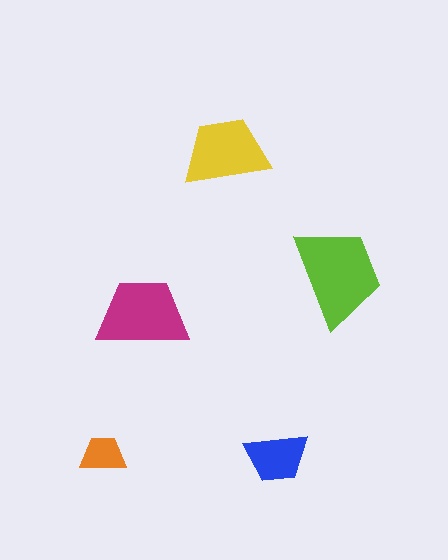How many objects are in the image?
There are 5 objects in the image.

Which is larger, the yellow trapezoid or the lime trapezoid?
The lime one.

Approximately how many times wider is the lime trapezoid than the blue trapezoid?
About 1.5 times wider.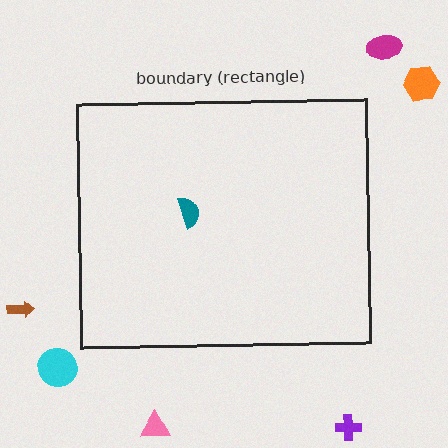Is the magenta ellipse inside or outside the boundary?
Outside.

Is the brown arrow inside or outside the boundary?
Outside.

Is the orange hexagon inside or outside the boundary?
Outside.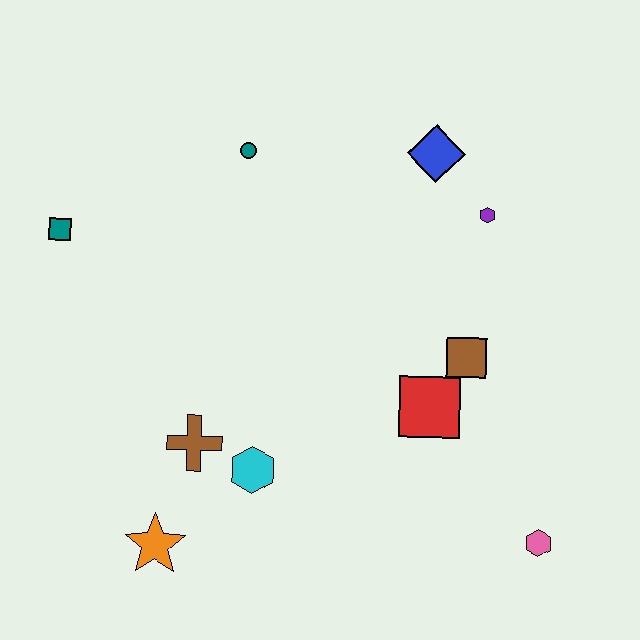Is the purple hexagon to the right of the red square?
Yes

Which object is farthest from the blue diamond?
The orange star is farthest from the blue diamond.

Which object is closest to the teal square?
The teal circle is closest to the teal square.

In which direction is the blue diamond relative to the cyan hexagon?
The blue diamond is above the cyan hexagon.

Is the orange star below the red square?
Yes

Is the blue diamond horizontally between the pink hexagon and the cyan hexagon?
Yes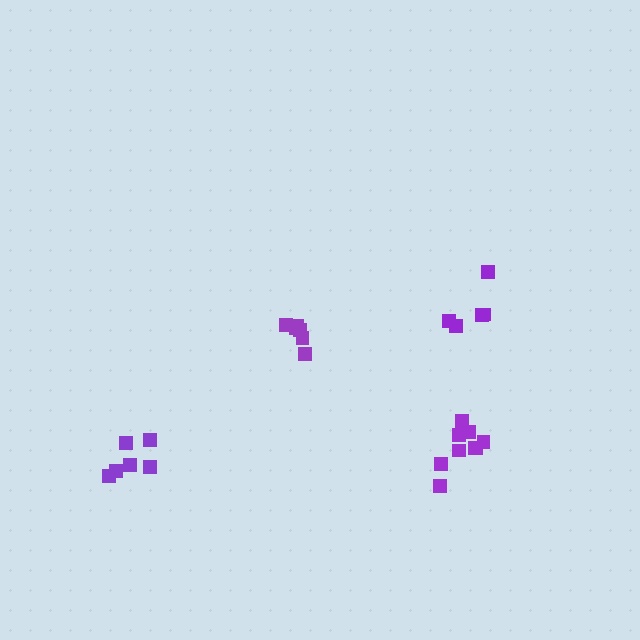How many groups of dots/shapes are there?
There are 4 groups.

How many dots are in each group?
Group 1: 9 dots, Group 2: 5 dots, Group 3: 6 dots, Group 4: 6 dots (26 total).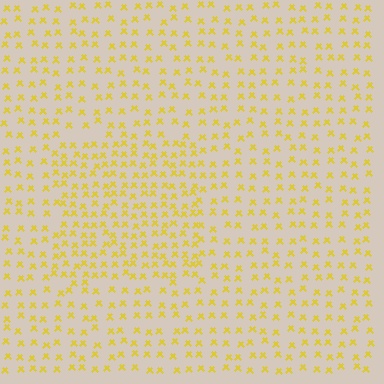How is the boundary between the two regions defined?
The boundary is defined by a change in element density (approximately 1.7x ratio). All elements are the same color, size, and shape.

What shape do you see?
I see a rectangle.